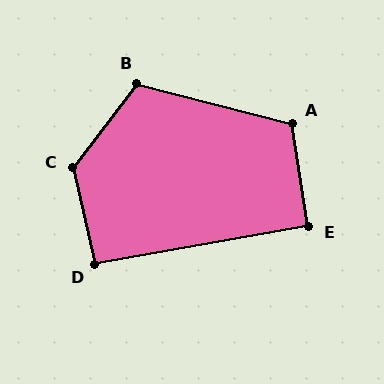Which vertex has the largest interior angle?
C, at approximately 130 degrees.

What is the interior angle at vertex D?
Approximately 93 degrees (approximately right).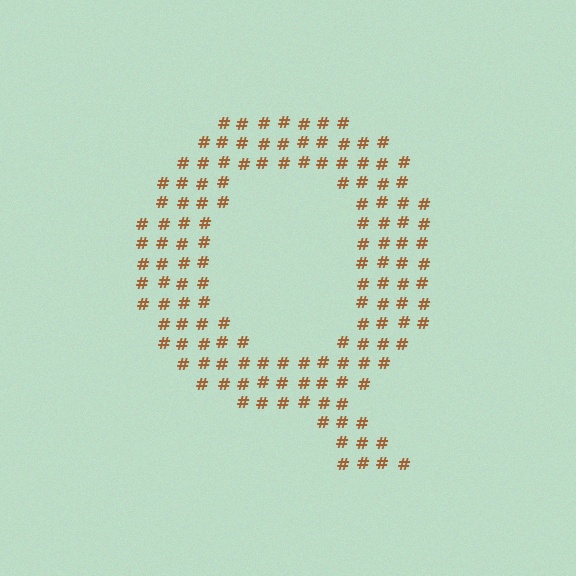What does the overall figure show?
The overall figure shows the letter Q.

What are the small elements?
The small elements are hash symbols.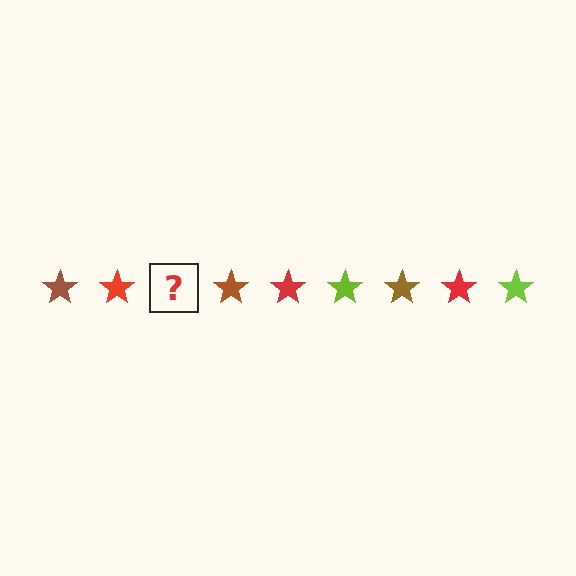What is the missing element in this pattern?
The missing element is a lime star.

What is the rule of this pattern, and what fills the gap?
The rule is that the pattern cycles through brown, red, lime stars. The gap should be filled with a lime star.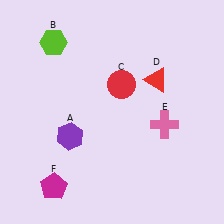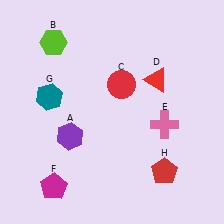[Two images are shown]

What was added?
A teal hexagon (G), a red pentagon (H) were added in Image 2.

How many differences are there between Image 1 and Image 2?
There are 2 differences between the two images.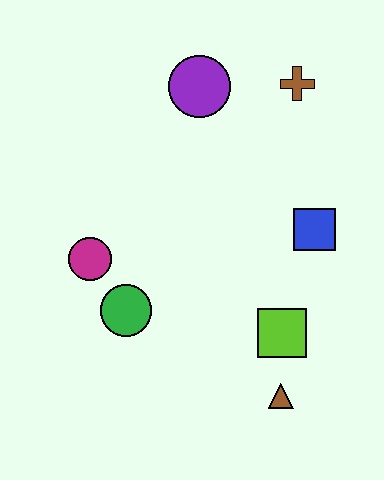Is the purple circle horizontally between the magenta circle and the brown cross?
Yes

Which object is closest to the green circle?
The magenta circle is closest to the green circle.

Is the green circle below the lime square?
No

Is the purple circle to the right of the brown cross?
No